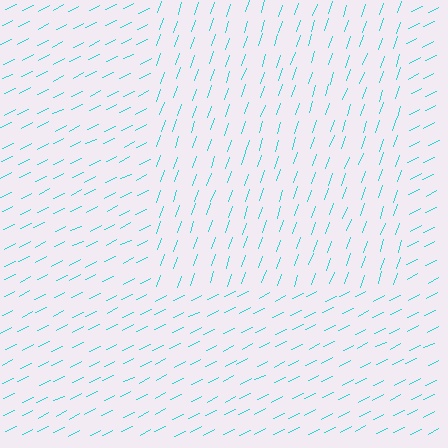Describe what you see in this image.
The image is filled with small cyan line segments. A rectangle region in the image has lines oriented differently from the surrounding lines, creating a visible texture boundary.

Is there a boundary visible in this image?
Yes, there is a texture boundary formed by a change in line orientation.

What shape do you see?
I see a rectangle.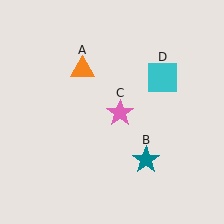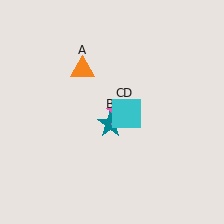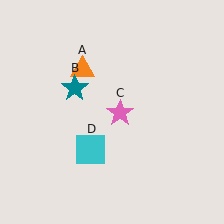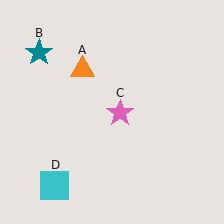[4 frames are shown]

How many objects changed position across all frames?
2 objects changed position: teal star (object B), cyan square (object D).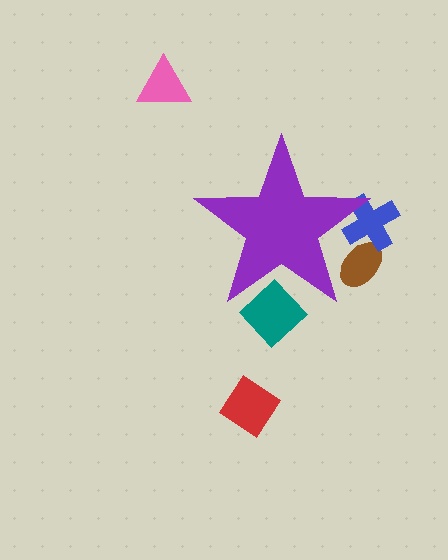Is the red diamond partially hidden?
No, the red diamond is fully visible.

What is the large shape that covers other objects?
A purple star.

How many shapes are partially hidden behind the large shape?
3 shapes are partially hidden.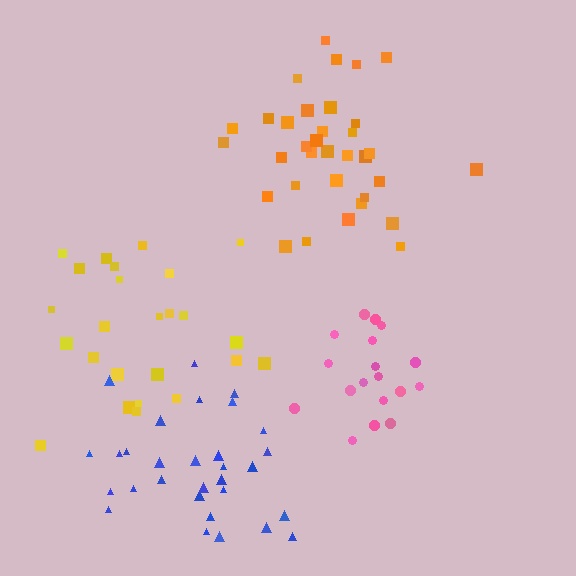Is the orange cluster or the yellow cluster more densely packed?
Orange.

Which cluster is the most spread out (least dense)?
Yellow.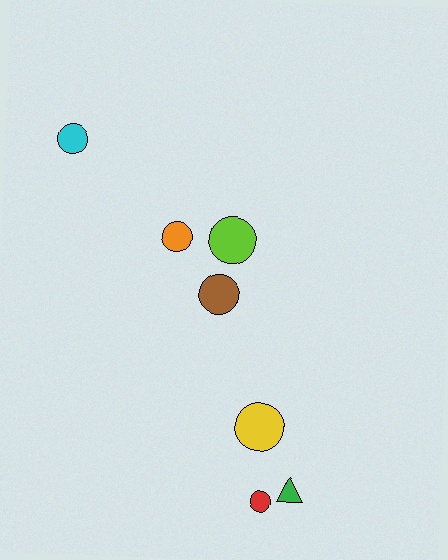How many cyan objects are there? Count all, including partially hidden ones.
There is 1 cyan object.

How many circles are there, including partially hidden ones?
There are 6 circles.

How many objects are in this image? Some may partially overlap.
There are 7 objects.